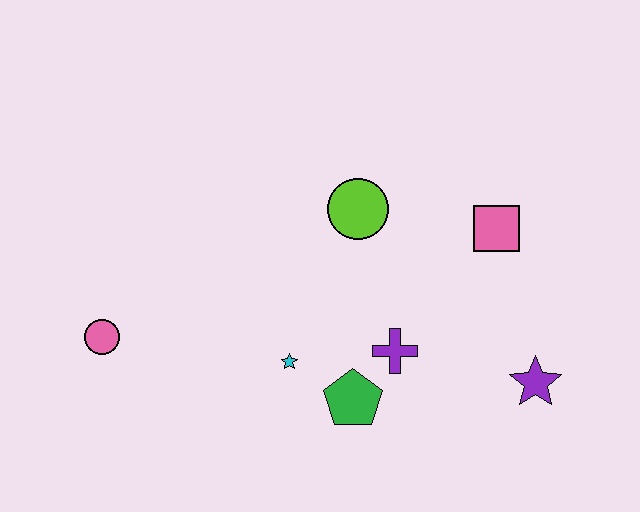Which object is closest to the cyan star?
The green pentagon is closest to the cyan star.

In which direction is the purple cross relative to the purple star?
The purple cross is to the left of the purple star.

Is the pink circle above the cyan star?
Yes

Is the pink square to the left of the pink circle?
No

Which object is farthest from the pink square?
The pink circle is farthest from the pink square.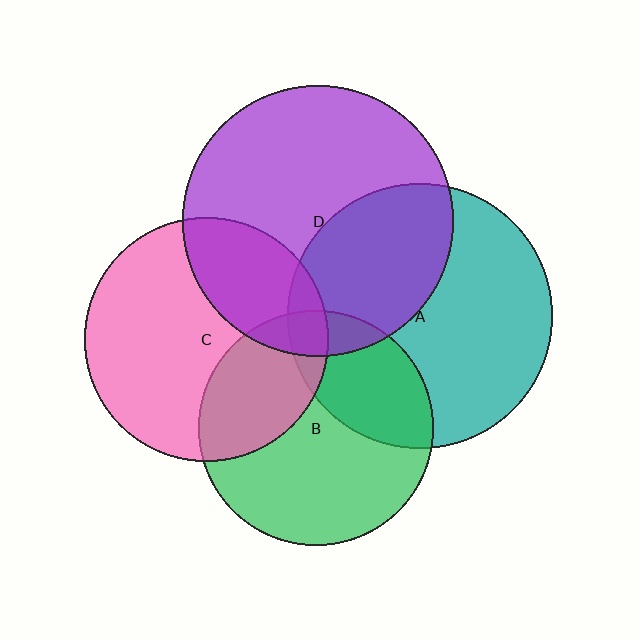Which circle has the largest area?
Circle D (purple).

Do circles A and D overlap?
Yes.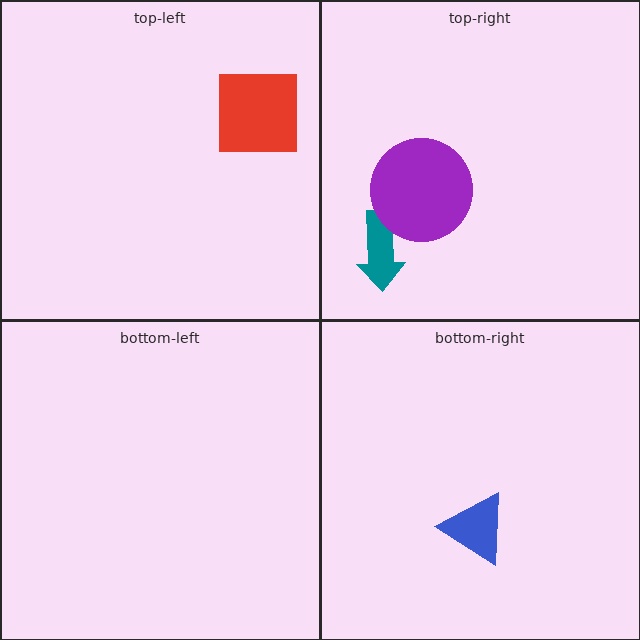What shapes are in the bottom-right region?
The blue triangle.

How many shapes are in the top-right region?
2.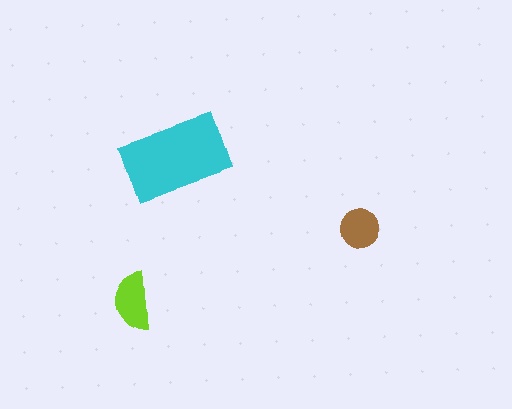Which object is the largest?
The cyan rectangle.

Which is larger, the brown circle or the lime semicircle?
The lime semicircle.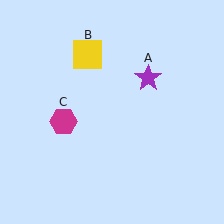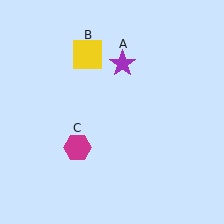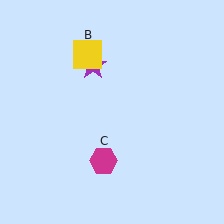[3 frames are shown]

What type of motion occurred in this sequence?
The purple star (object A), magenta hexagon (object C) rotated counterclockwise around the center of the scene.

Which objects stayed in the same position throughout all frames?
Yellow square (object B) remained stationary.